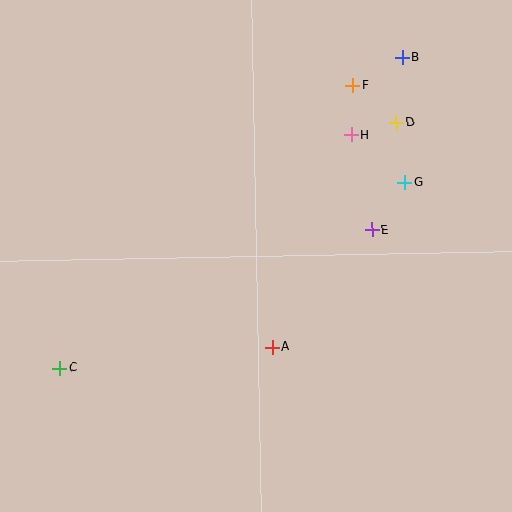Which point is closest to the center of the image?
Point A at (272, 347) is closest to the center.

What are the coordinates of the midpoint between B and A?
The midpoint between B and A is at (337, 202).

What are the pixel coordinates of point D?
Point D is at (396, 122).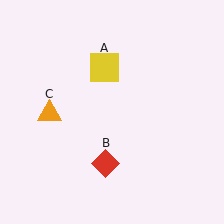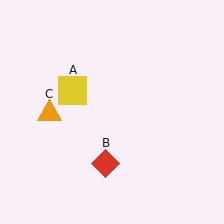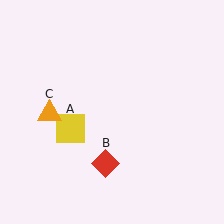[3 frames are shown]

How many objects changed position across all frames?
1 object changed position: yellow square (object A).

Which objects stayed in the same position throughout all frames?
Red diamond (object B) and orange triangle (object C) remained stationary.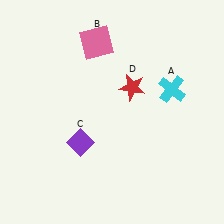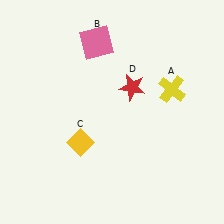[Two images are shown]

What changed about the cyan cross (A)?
In Image 1, A is cyan. In Image 2, it changed to yellow.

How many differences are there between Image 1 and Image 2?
There are 2 differences between the two images.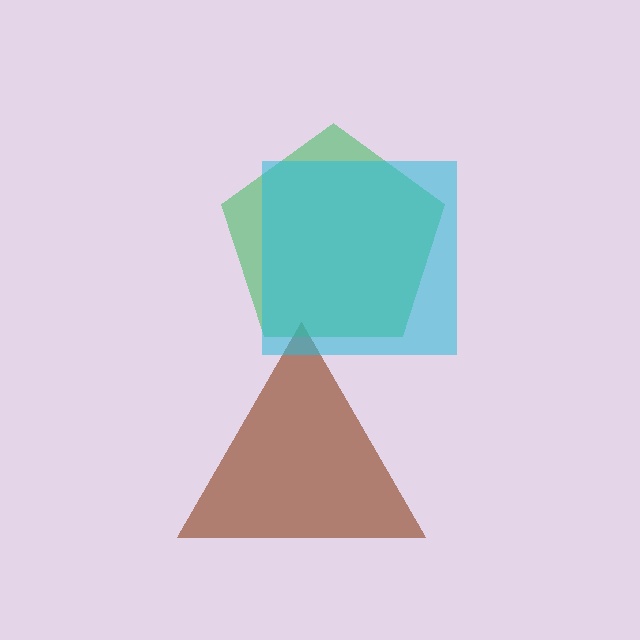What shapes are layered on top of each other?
The layered shapes are: a brown triangle, a green pentagon, a cyan square.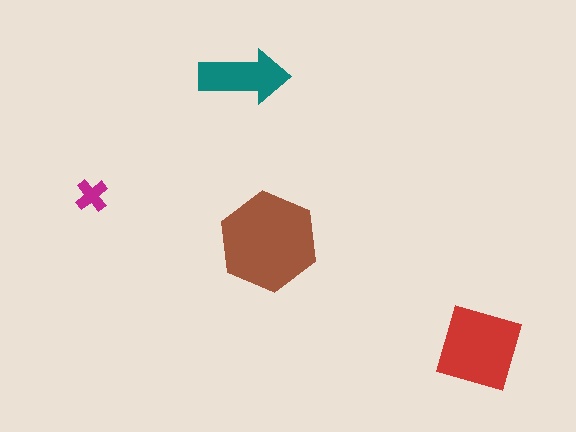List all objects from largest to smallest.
The brown hexagon, the red diamond, the teal arrow, the magenta cross.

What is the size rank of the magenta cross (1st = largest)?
4th.